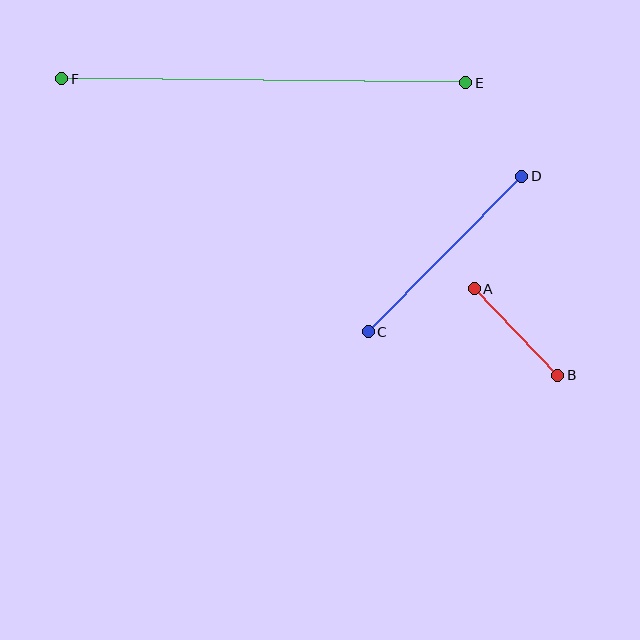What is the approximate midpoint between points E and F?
The midpoint is at approximately (264, 81) pixels.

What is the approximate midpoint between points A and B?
The midpoint is at approximately (516, 332) pixels.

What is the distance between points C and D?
The distance is approximately 218 pixels.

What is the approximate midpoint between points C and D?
The midpoint is at approximately (445, 254) pixels.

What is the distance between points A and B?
The distance is approximately 120 pixels.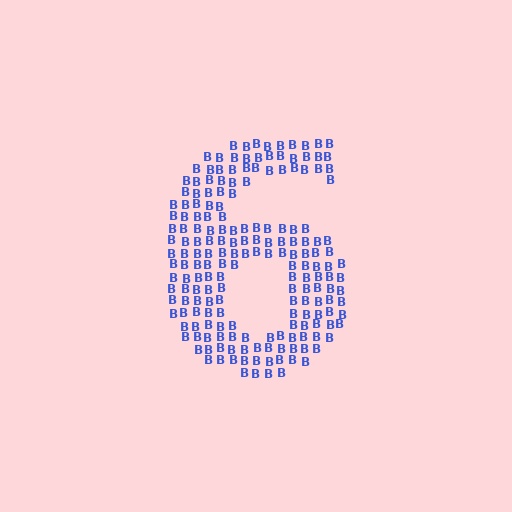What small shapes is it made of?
It is made of small letter B's.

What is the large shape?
The large shape is the digit 6.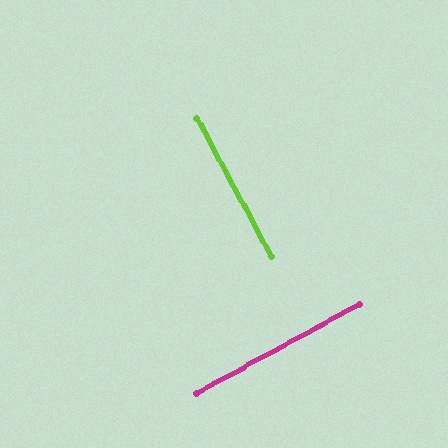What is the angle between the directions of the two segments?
Approximately 89 degrees.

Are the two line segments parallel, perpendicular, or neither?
Perpendicular — they meet at approximately 89°.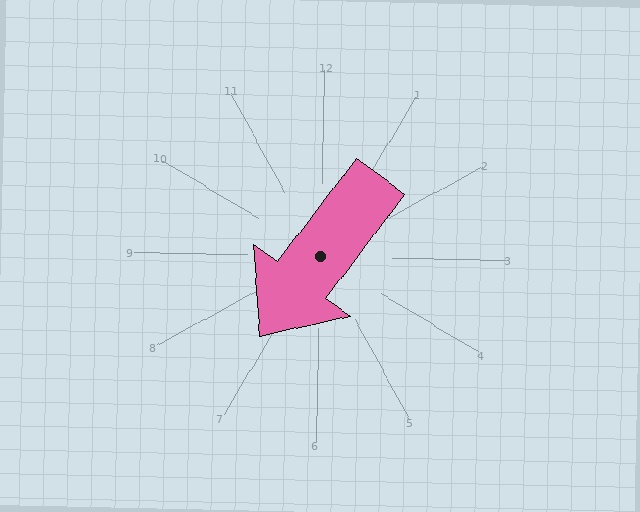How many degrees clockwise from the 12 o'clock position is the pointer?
Approximately 216 degrees.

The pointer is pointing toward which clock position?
Roughly 7 o'clock.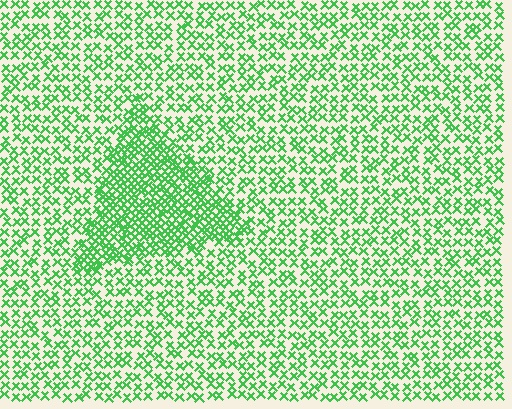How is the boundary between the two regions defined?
The boundary is defined by a change in element density (approximately 2.0x ratio). All elements are the same color, size, and shape.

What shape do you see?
I see a triangle.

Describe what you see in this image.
The image contains small green elements arranged at two different densities. A triangle-shaped region is visible where the elements are more densely packed than the surrounding area.